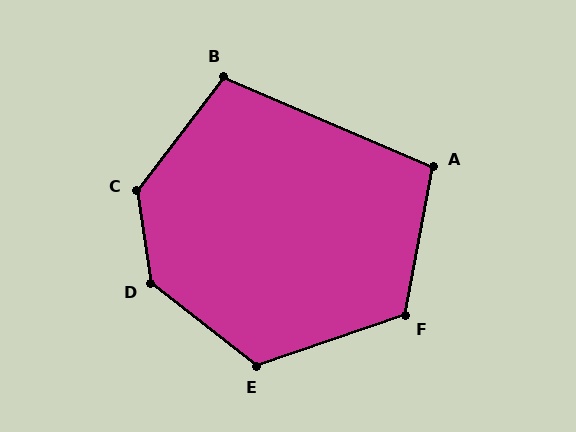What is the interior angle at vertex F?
Approximately 120 degrees (obtuse).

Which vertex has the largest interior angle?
D, at approximately 136 degrees.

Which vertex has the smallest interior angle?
A, at approximately 102 degrees.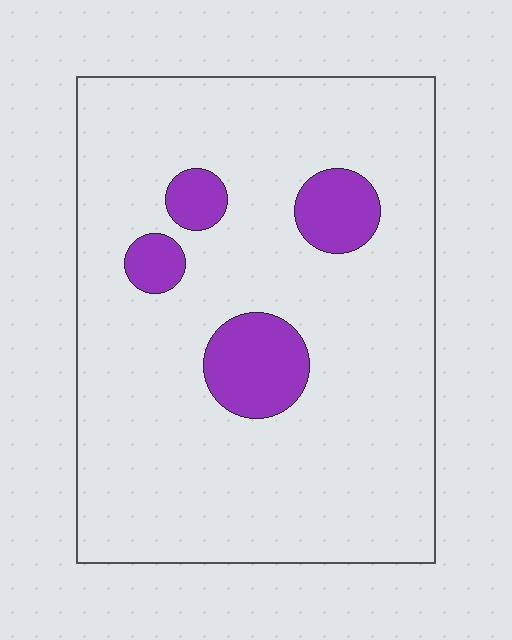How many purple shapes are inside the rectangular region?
4.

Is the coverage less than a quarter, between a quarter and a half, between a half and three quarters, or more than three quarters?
Less than a quarter.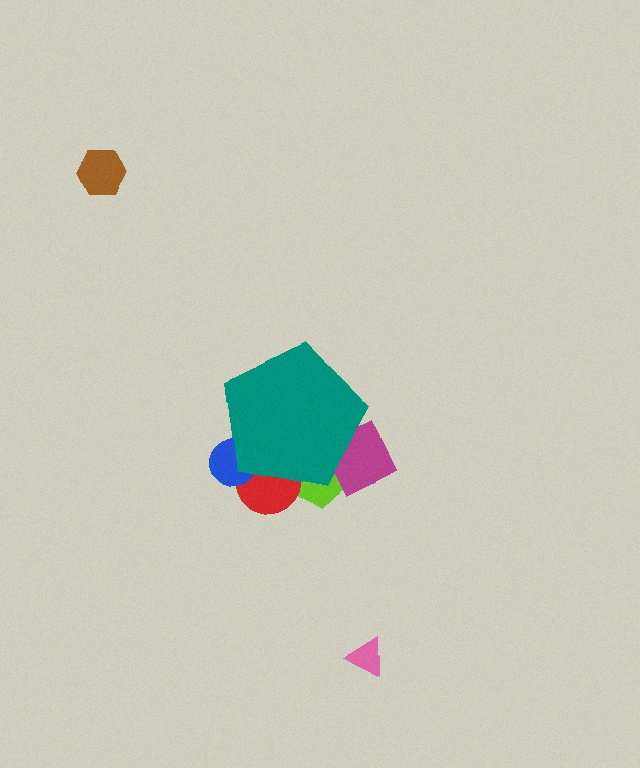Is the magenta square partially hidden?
Yes, the magenta square is partially hidden behind the teal pentagon.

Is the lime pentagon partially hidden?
Yes, the lime pentagon is partially hidden behind the teal pentagon.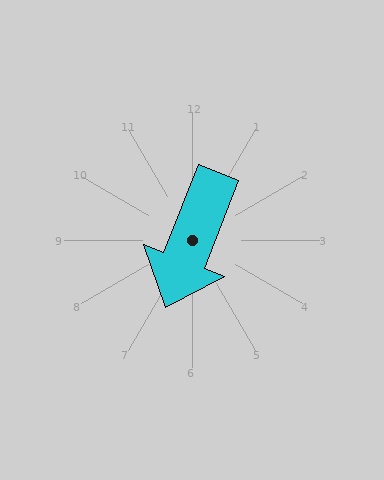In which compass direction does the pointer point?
South.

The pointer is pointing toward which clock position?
Roughly 7 o'clock.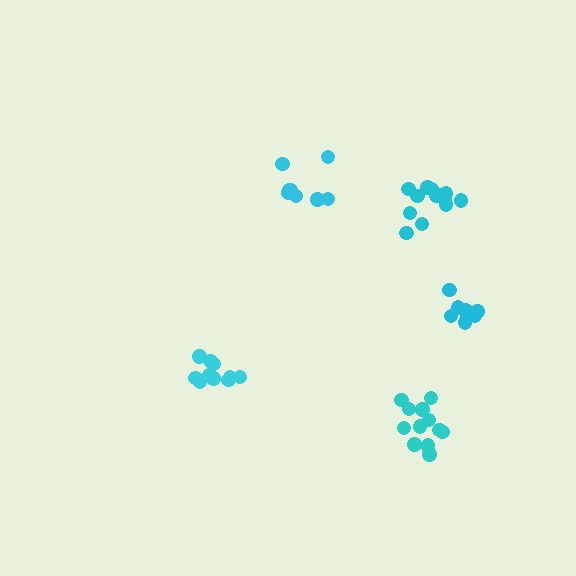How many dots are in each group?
Group 1: 8 dots, Group 2: 10 dots, Group 3: 8 dots, Group 4: 13 dots, Group 5: 13 dots (52 total).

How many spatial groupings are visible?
There are 5 spatial groupings.